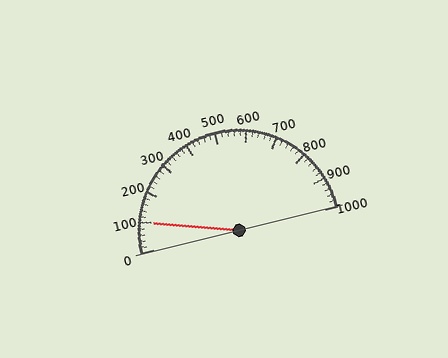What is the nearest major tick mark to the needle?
The nearest major tick mark is 100.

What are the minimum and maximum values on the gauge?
The gauge ranges from 0 to 1000.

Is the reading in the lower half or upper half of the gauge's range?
The reading is in the lower half of the range (0 to 1000).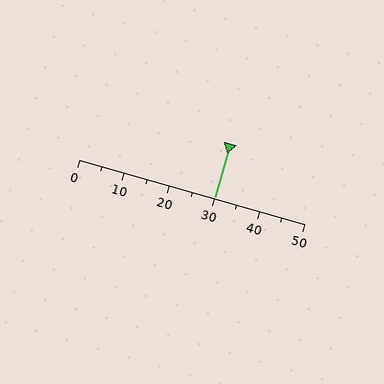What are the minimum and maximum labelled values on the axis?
The axis runs from 0 to 50.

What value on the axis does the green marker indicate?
The marker indicates approximately 30.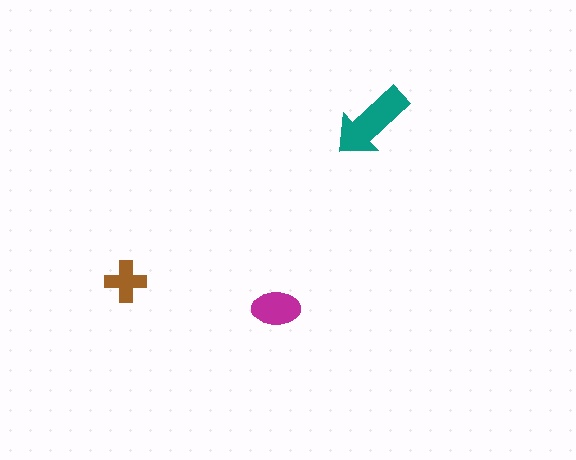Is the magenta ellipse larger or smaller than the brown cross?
Larger.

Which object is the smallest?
The brown cross.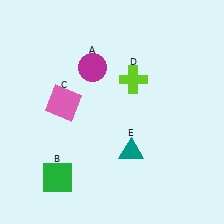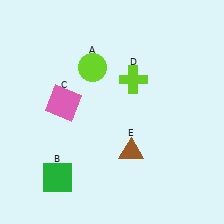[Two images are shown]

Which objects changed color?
A changed from magenta to lime. E changed from teal to brown.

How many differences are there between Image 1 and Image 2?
There are 2 differences between the two images.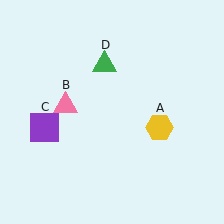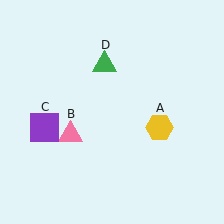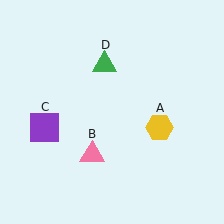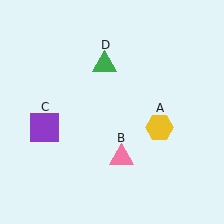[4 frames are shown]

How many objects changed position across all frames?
1 object changed position: pink triangle (object B).